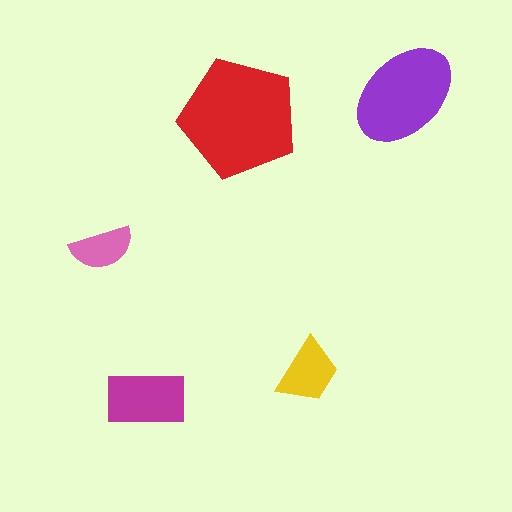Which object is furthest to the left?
The pink semicircle is leftmost.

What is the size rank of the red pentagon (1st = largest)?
1st.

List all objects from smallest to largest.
The pink semicircle, the yellow trapezoid, the magenta rectangle, the purple ellipse, the red pentagon.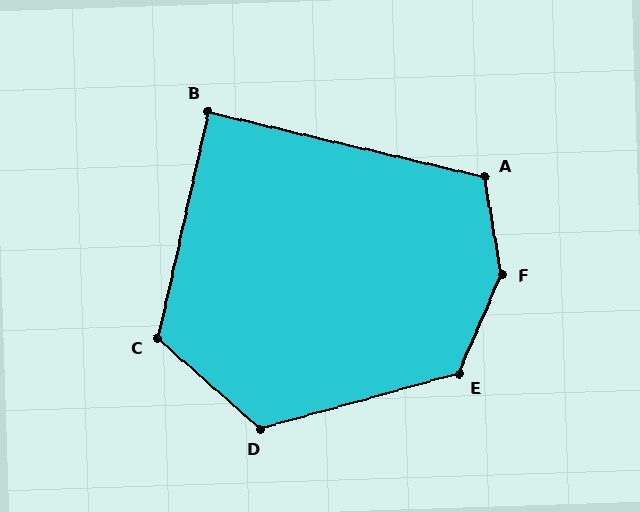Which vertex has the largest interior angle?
F, at approximately 147 degrees.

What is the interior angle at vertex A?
Approximately 113 degrees (obtuse).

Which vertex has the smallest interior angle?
B, at approximately 89 degrees.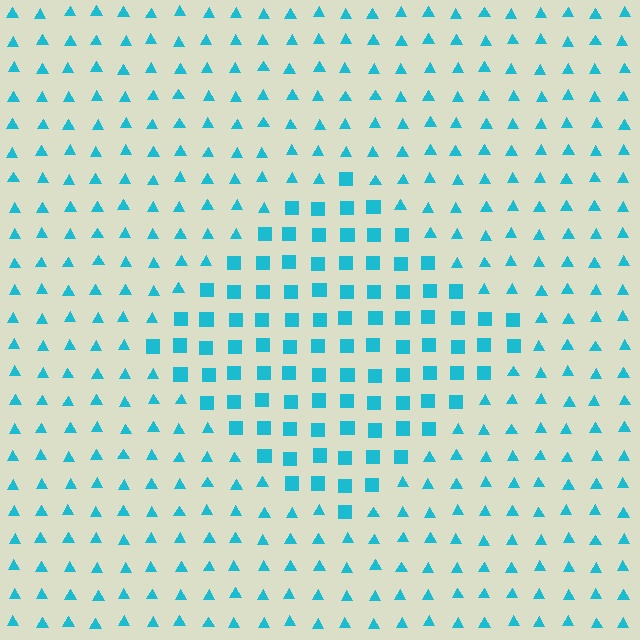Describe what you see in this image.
The image is filled with small cyan elements arranged in a uniform grid. A diamond-shaped region contains squares, while the surrounding area contains triangles. The boundary is defined purely by the change in element shape.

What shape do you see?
I see a diamond.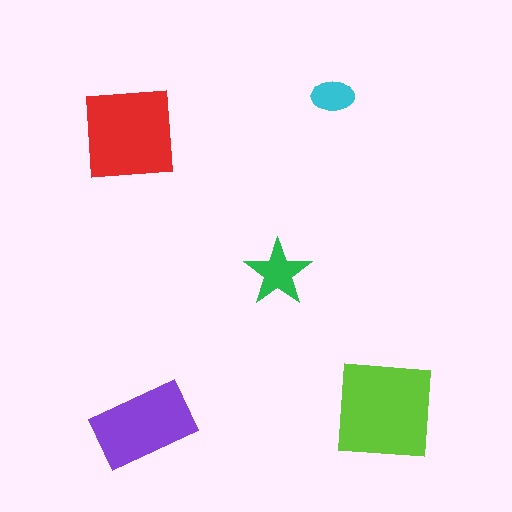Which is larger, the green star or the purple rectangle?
The purple rectangle.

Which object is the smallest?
The cyan ellipse.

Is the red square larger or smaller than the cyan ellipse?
Larger.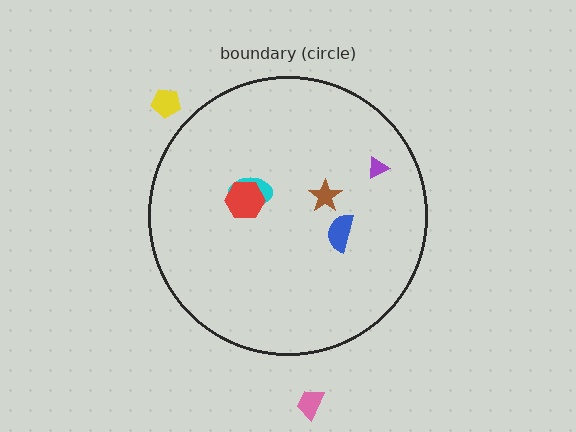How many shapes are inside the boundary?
5 inside, 2 outside.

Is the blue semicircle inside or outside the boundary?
Inside.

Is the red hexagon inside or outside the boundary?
Inside.